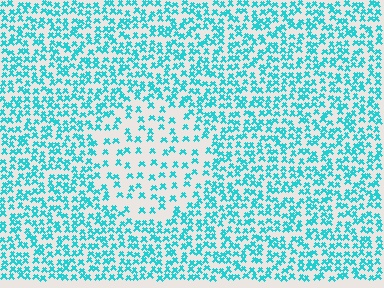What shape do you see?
I see a circle.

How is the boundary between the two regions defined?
The boundary is defined by a change in element density (approximately 2.1x ratio). All elements are the same color, size, and shape.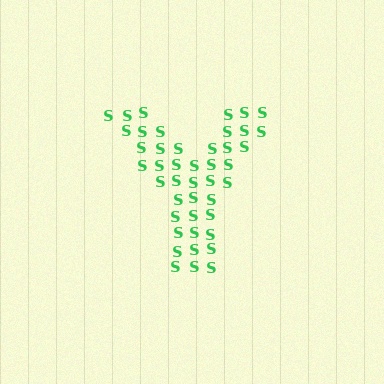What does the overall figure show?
The overall figure shows the letter Y.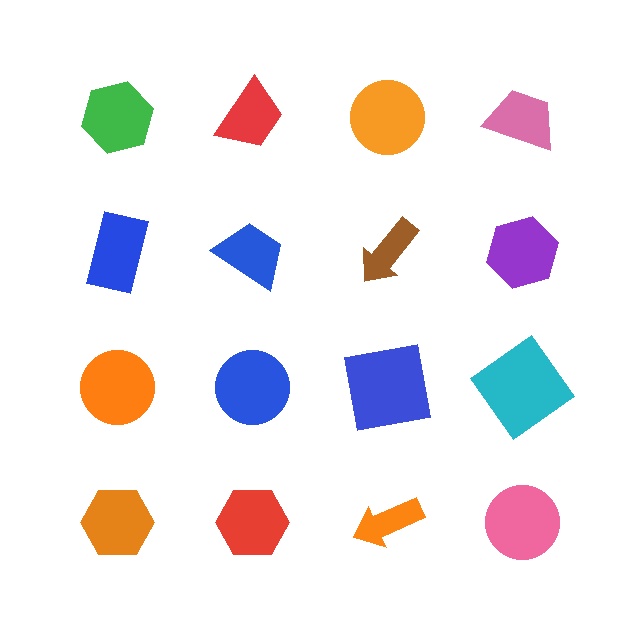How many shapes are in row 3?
4 shapes.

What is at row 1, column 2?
A red trapezoid.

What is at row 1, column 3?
An orange circle.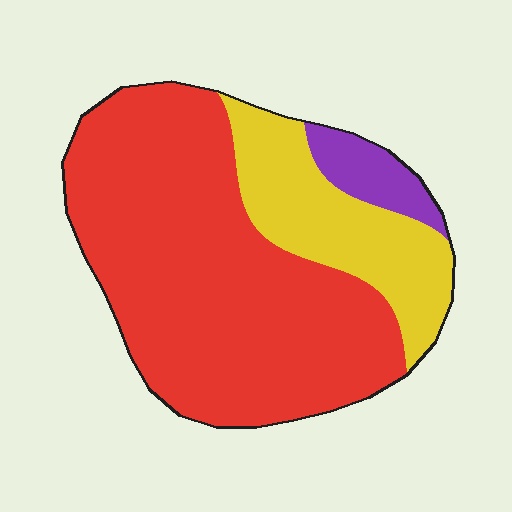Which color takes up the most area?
Red, at roughly 70%.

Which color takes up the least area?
Purple, at roughly 5%.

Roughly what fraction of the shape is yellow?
Yellow takes up about one quarter (1/4) of the shape.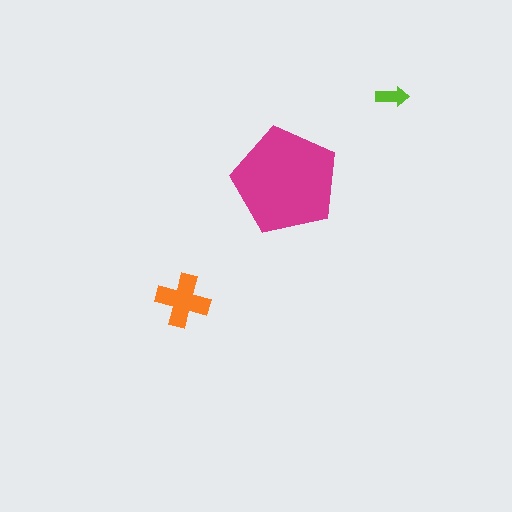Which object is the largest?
The magenta pentagon.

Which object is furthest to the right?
The lime arrow is rightmost.